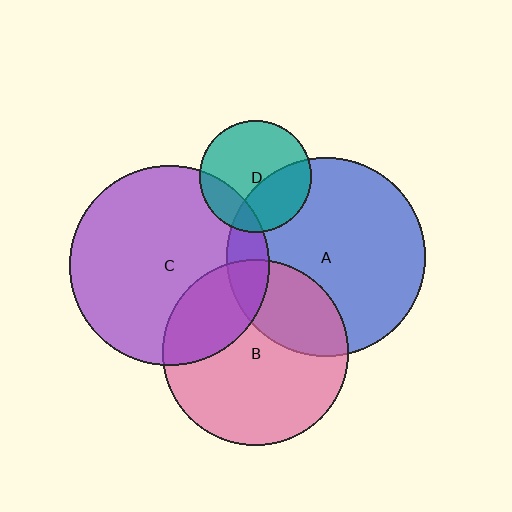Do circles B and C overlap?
Yes.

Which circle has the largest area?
Circle C (purple).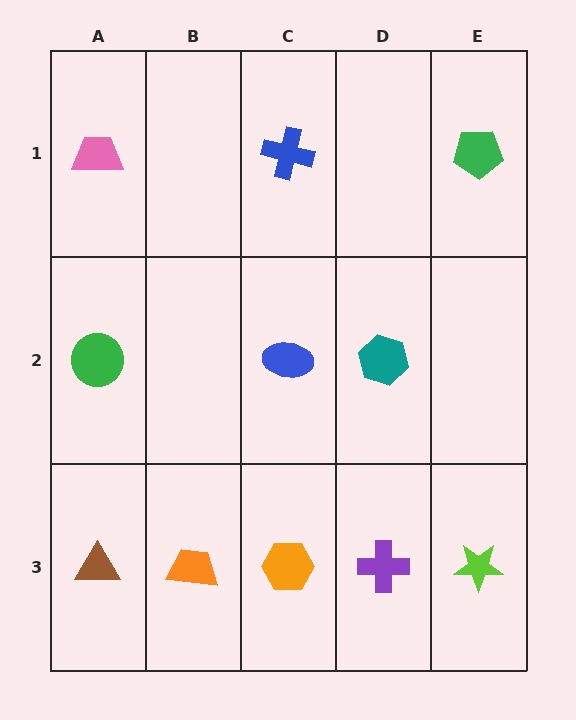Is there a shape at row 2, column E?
No, that cell is empty.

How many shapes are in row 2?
3 shapes.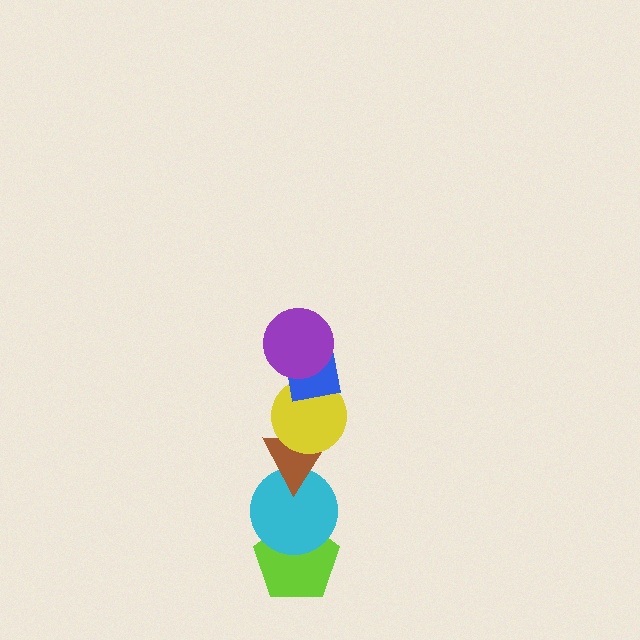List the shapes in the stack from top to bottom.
From top to bottom: the purple circle, the blue square, the yellow circle, the brown triangle, the cyan circle, the lime pentagon.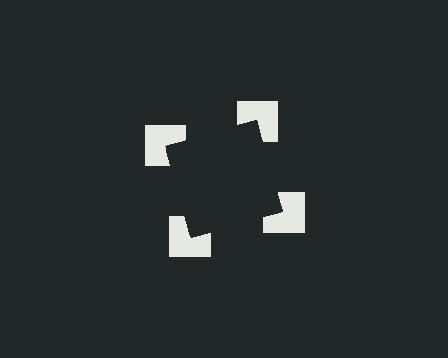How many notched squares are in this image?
There are 4 — one at each vertex of the illusory square.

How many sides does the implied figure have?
4 sides.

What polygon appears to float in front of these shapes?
An illusory square — its edges are inferred from the aligned wedge cuts in the notched squares, not physically drawn.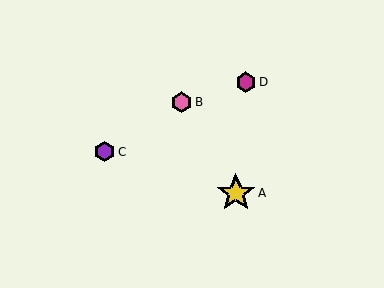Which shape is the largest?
The yellow star (labeled A) is the largest.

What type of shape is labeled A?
Shape A is a yellow star.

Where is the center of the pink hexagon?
The center of the pink hexagon is at (181, 102).